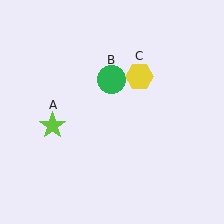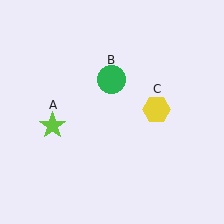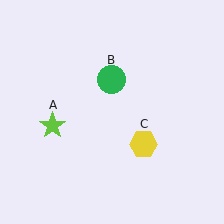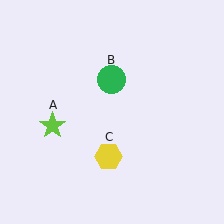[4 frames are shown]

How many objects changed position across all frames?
1 object changed position: yellow hexagon (object C).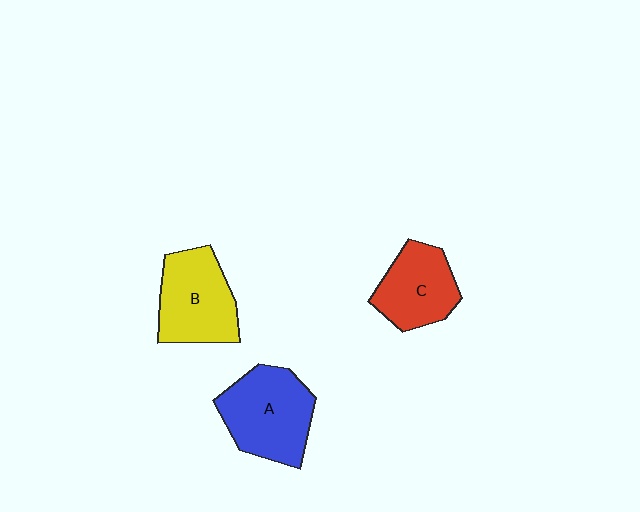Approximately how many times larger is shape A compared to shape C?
Approximately 1.3 times.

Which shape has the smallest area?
Shape C (red).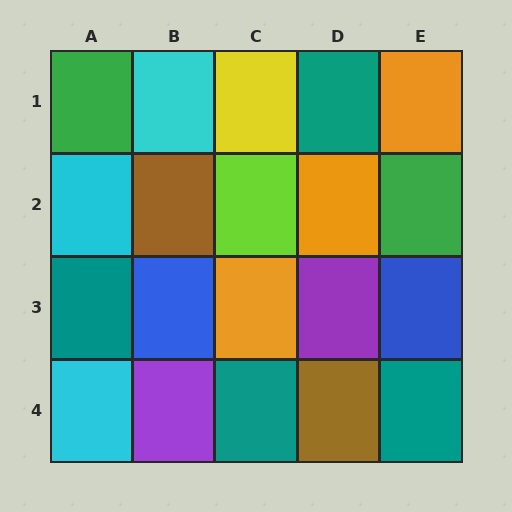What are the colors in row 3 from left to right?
Teal, blue, orange, purple, blue.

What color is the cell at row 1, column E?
Orange.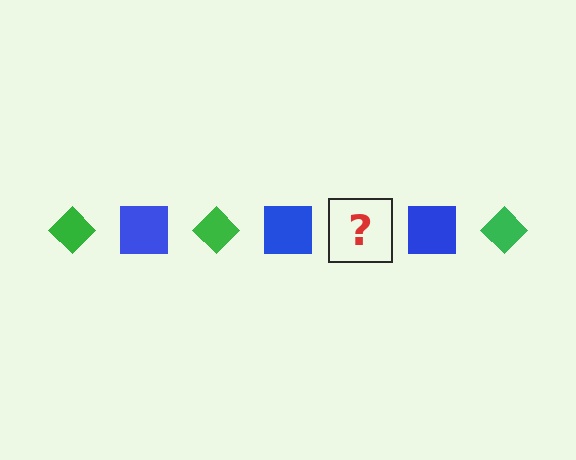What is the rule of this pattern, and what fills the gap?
The rule is that the pattern alternates between green diamond and blue square. The gap should be filled with a green diamond.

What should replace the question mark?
The question mark should be replaced with a green diamond.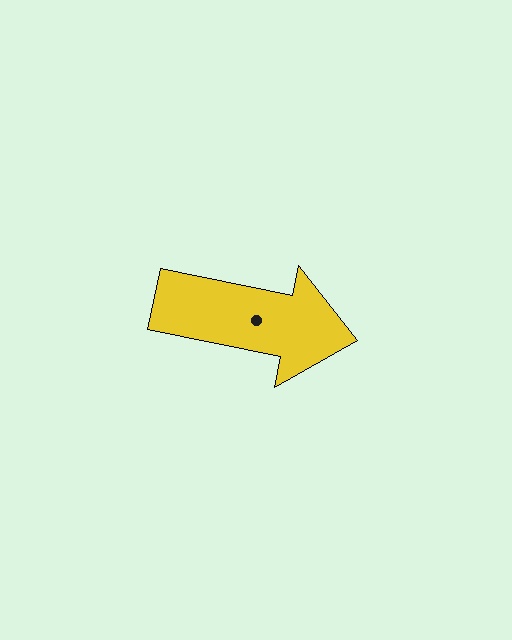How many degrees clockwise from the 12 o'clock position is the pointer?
Approximately 101 degrees.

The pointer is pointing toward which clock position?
Roughly 3 o'clock.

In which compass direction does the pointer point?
East.